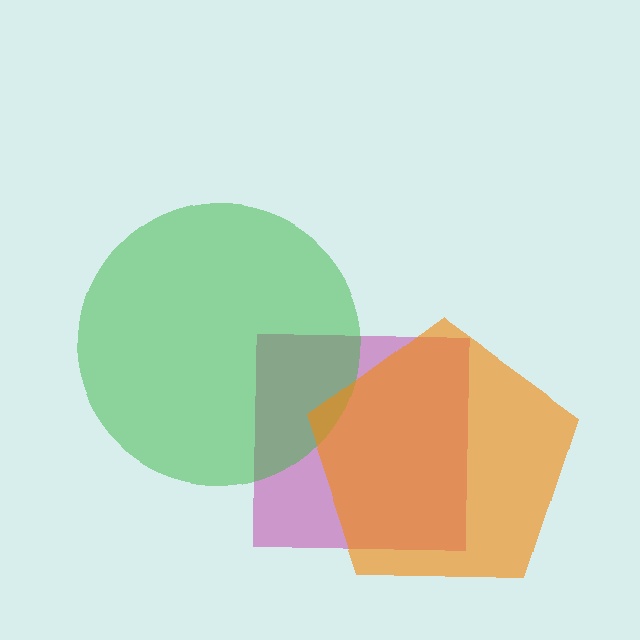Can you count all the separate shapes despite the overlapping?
Yes, there are 3 separate shapes.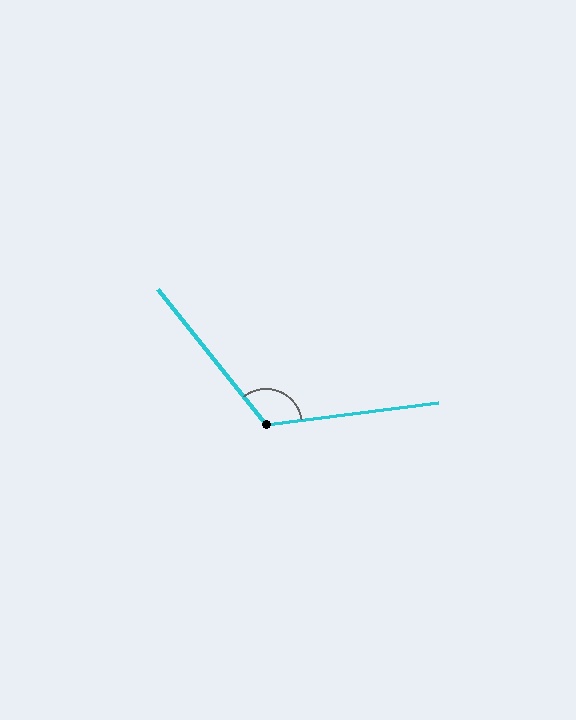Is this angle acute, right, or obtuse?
It is obtuse.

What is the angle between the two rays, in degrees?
Approximately 121 degrees.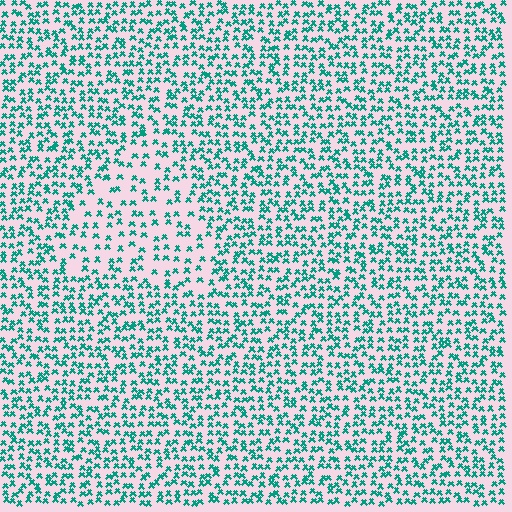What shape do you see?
I see a triangle.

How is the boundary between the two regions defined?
The boundary is defined by a change in element density (approximately 1.8x ratio). All elements are the same color, size, and shape.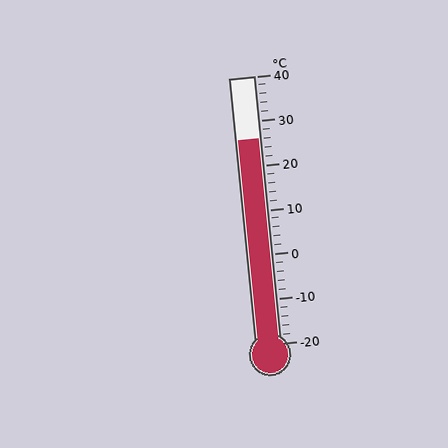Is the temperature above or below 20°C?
The temperature is above 20°C.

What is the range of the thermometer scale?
The thermometer scale ranges from -20°C to 40°C.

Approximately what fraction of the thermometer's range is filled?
The thermometer is filled to approximately 75% of its range.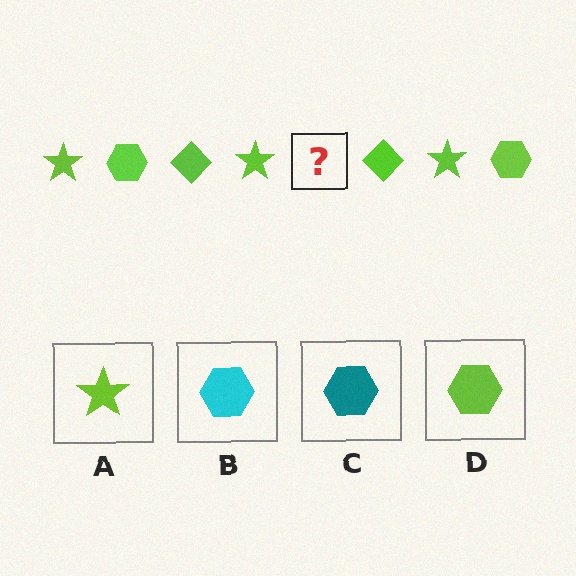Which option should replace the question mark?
Option D.